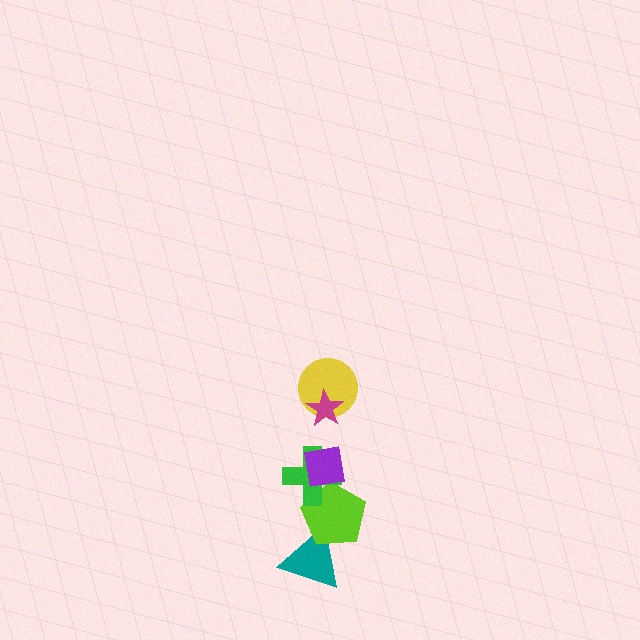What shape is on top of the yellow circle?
The magenta star is on top of the yellow circle.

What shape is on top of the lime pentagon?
The green cross is on top of the lime pentagon.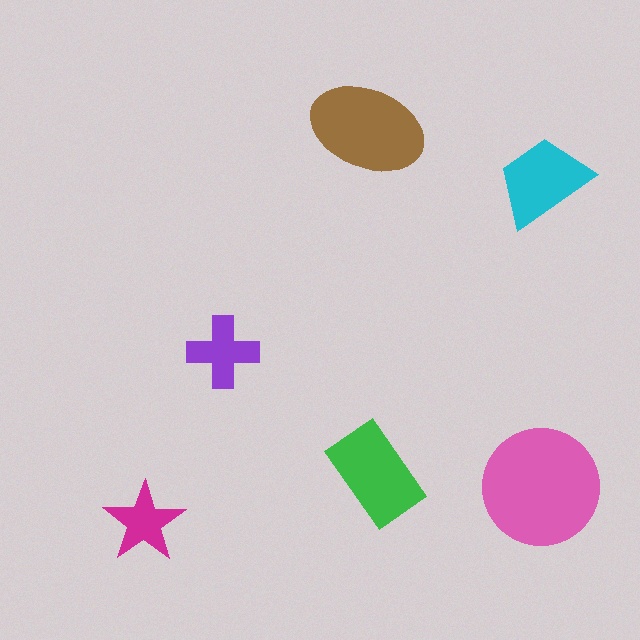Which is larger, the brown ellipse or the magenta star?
The brown ellipse.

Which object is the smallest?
The magenta star.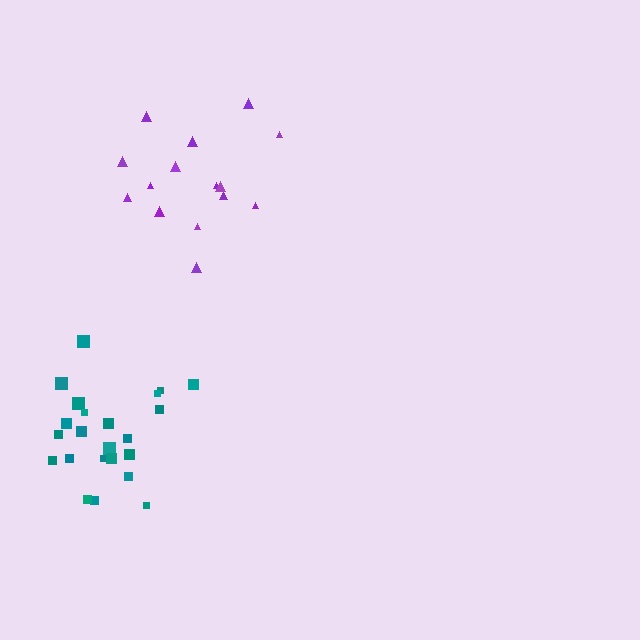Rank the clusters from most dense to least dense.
teal, purple.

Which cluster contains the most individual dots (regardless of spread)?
Teal (24).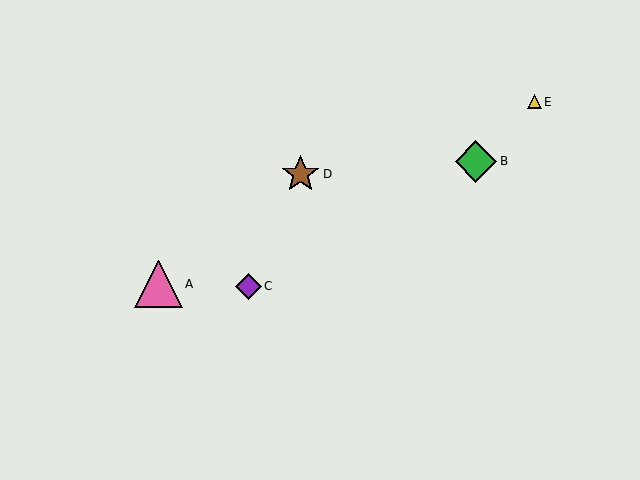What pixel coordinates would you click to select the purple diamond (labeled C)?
Click at (248, 286) to select the purple diamond C.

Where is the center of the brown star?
The center of the brown star is at (301, 174).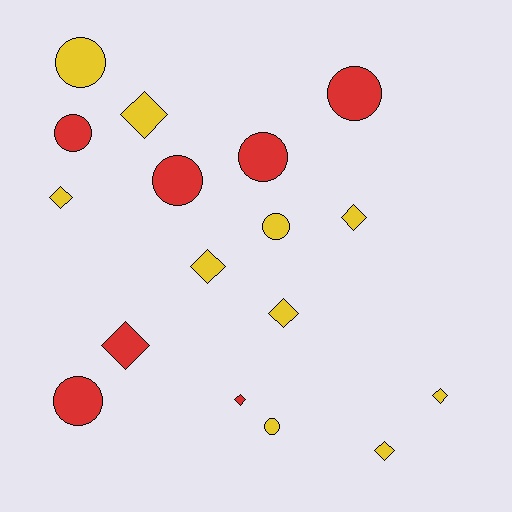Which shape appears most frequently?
Diamond, with 9 objects.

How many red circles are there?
There are 5 red circles.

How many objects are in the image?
There are 17 objects.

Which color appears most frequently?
Yellow, with 10 objects.